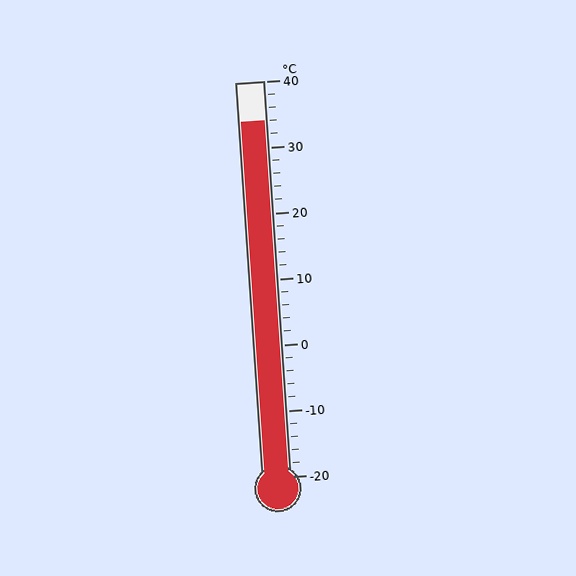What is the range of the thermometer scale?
The thermometer scale ranges from -20°C to 40°C.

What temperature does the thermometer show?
The thermometer shows approximately 34°C.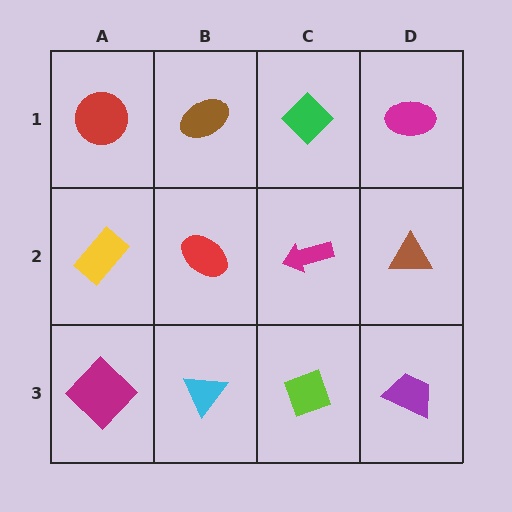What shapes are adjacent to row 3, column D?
A brown triangle (row 2, column D), a lime diamond (row 3, column C).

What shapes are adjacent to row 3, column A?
A yellow rectangle (row 2, column A), a cyan triangle (row 3, column B).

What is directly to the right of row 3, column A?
A cyan triangle.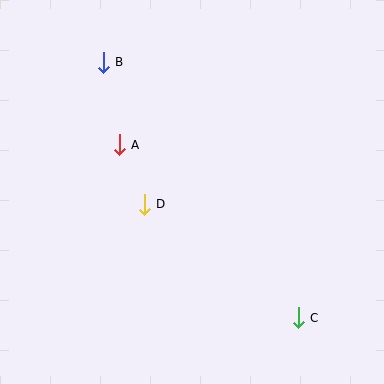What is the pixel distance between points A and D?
The distance between A and D is 64 pixels.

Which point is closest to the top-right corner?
Point B is closest to the top-right corner.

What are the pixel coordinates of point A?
Point A is at (119, 145).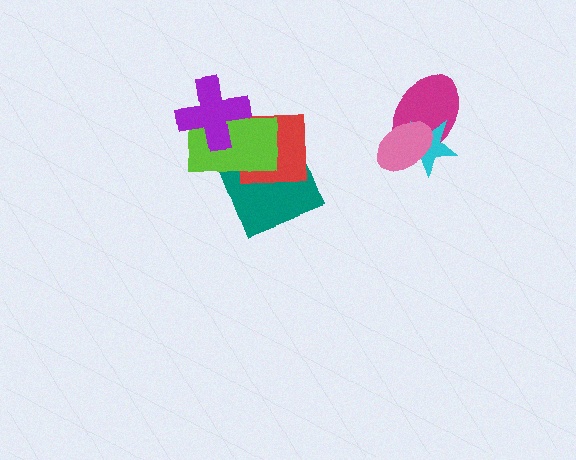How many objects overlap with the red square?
2 objects overlap with the red square.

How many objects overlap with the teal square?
2 objects overlap with the teal square.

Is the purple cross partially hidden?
No, no other shape covers it.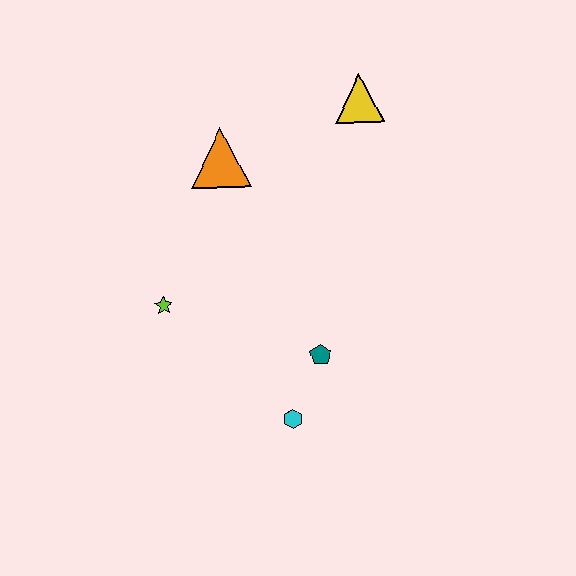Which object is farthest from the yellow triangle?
The cyan hexagon is farthest from the yellow triangle.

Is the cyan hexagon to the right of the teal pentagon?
No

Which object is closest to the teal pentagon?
The cyan hexagon is closest to the teal pentagon.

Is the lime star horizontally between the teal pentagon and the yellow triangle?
No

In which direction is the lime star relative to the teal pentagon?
The lime star is to the left of the teal pentagon.